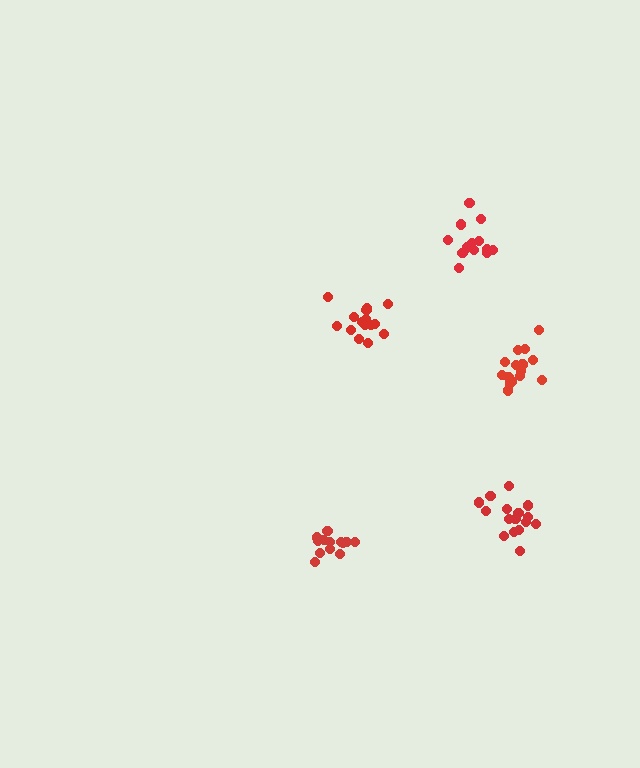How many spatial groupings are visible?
There are 5 spatial groupings.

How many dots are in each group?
Group 1: 15 dots, Group 2: 13 dots, Group 3: 13 dots, Group 4: 16 dots, Group 5: 16 dots (73 total).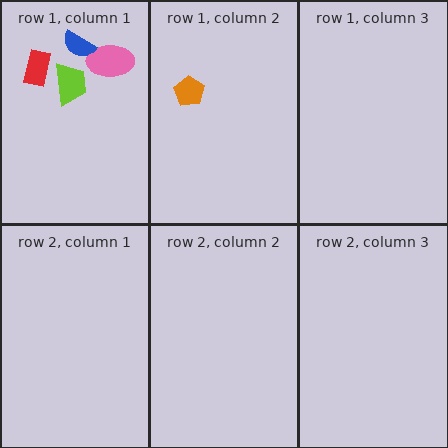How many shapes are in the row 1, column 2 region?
1.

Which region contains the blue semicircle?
The row 1, column 1 region.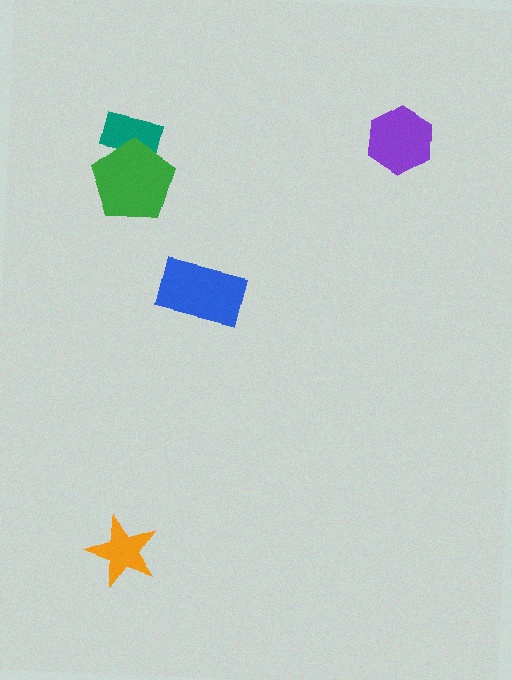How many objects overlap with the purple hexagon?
0 objects overlap with the purple hexagon.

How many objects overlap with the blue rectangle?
0 objects overlap with the blue rectangle.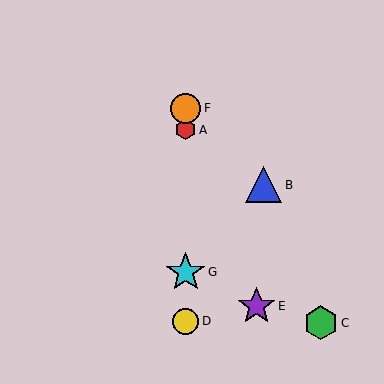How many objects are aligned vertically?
4 objects (A, D, F, G) are aligned vertically.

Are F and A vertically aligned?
Yes, both are at x≈186.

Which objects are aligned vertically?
Objects A, D, F, G are aligned vertically.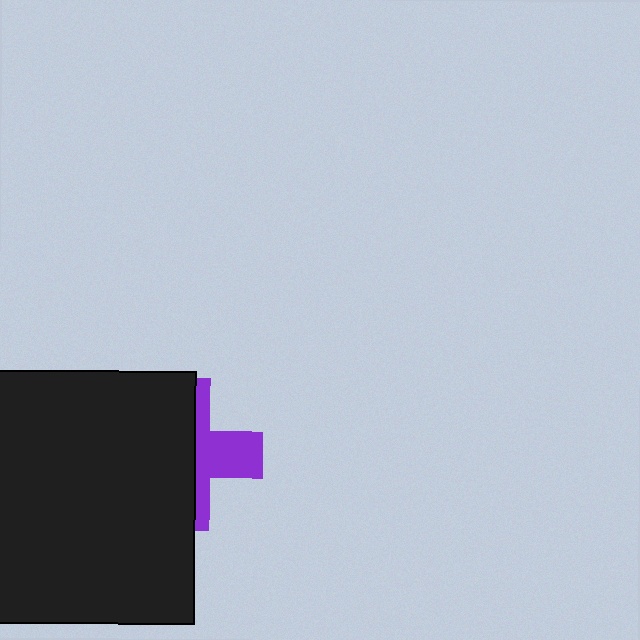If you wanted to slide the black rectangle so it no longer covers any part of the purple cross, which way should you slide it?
Slide it left — that is the most direct way to separate the two shapes.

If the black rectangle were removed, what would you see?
You would see the complete purple cross.